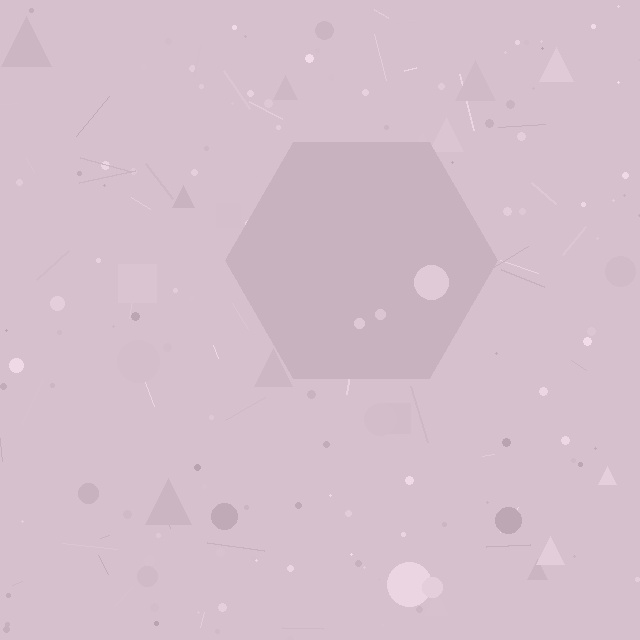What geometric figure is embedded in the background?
A hexagon is embedded in the background.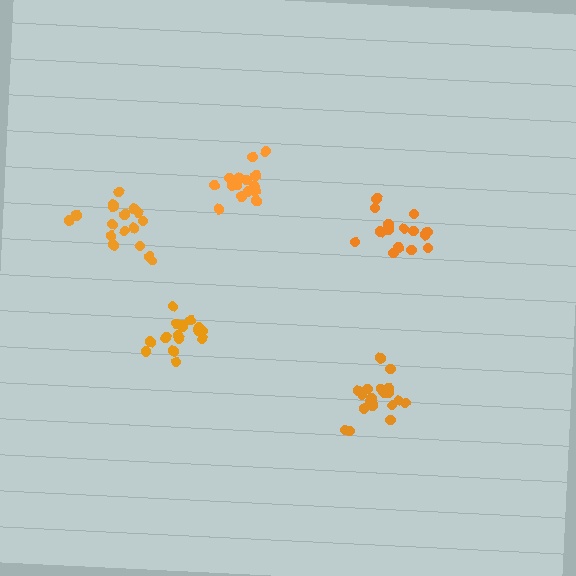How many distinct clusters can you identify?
There are 5 distinct clusters.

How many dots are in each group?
Group 1: 16 dots, Group 2: 15 dots, Group 3: 16 dots, Group 4: 19 dots, Group 5: 17 dots (83 total).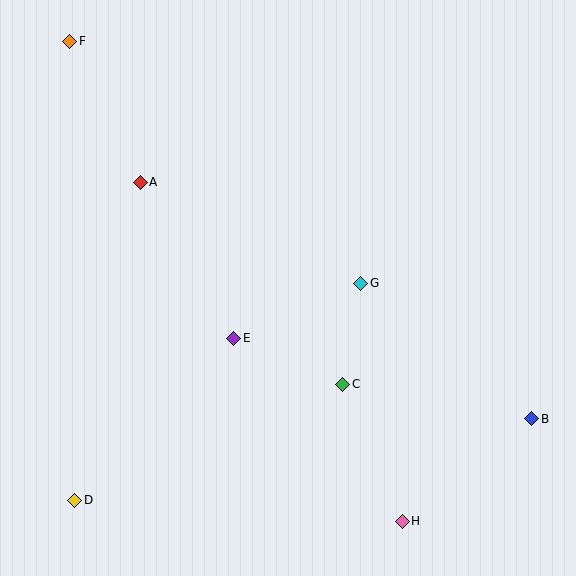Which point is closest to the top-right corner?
Point G is closest to the top-right corner.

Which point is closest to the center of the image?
Point G at (361, 283) is closest to the center.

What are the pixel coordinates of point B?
Point B is at (532, 419).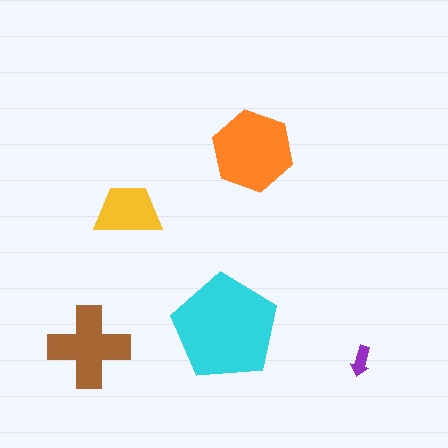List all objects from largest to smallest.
The cyan pentagon, the orange hexagon, the brown cross, the yellow trapezoid, the purple arrow.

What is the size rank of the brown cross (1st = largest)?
3rd.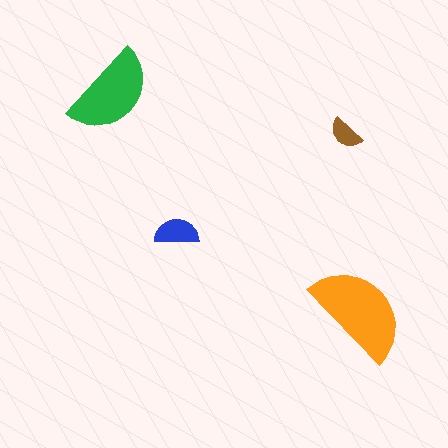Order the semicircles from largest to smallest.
the orange one, the green one, the blue one, the brown one.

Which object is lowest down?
The orange semicircle is bottommost.